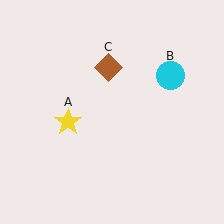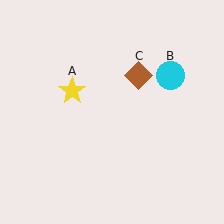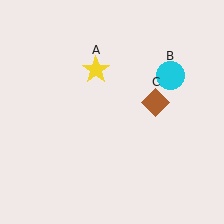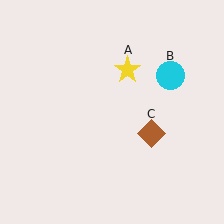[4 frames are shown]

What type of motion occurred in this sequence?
The yellow star (object A), brown diamond (object C) rotated clockwise around the center of the scene.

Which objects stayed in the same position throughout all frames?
Cyan circle (object B) remained stationary.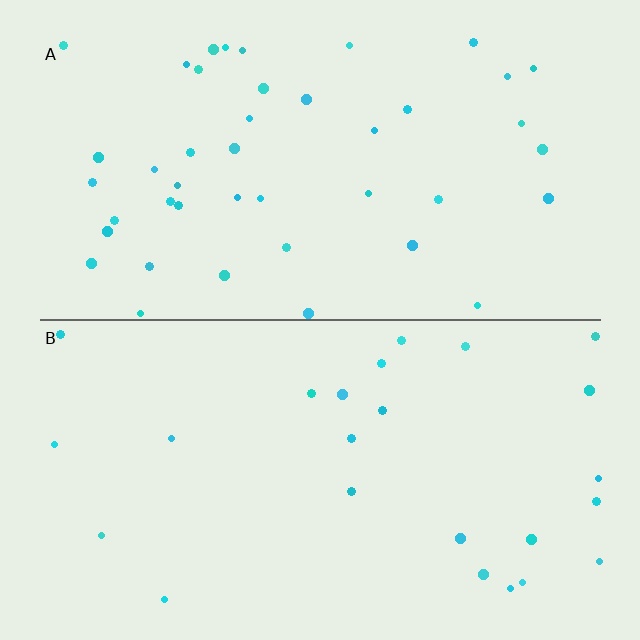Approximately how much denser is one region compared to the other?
Approximately 1.7× — region A over region B.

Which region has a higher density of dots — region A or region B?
A (the top).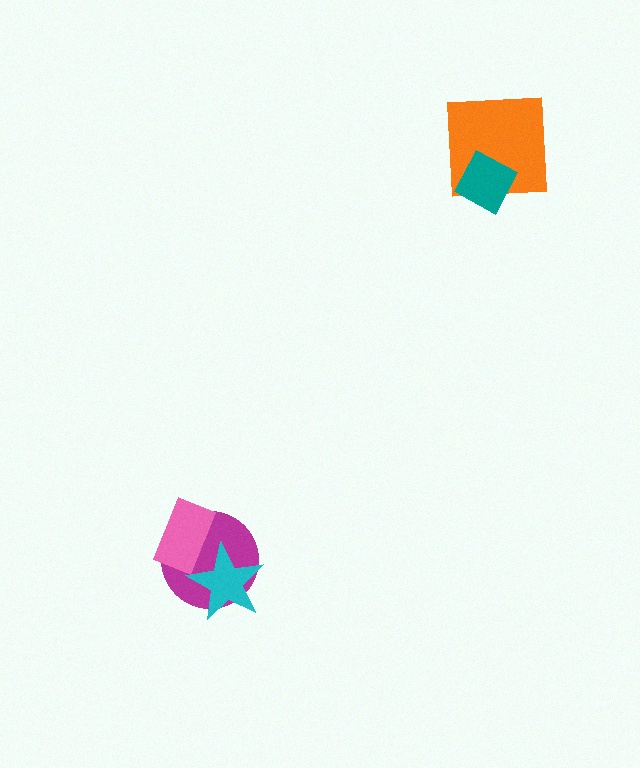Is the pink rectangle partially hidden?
Yes, it is partially covered by another shape.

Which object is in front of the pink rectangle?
The cyan star is in front of the pink rectangle.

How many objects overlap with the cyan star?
2 objects overlap with the cyan star.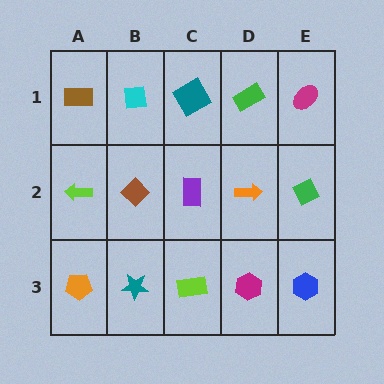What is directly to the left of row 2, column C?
A brown diamond.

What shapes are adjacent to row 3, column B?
A brown diamond (row 2, column B), an orange pentagon (row 3, column A), a lime rectangle (row 3, column C).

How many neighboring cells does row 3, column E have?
2.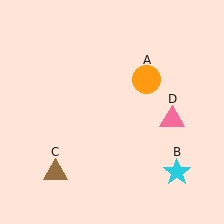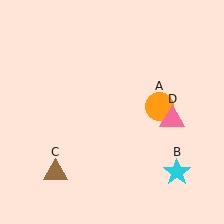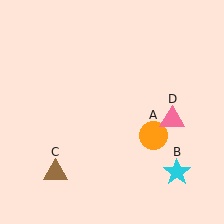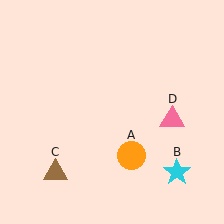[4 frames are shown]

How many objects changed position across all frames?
1 object changed position: orange circle (object A).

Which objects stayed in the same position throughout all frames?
Cyan star (object B) and brown triangle (object C) and pink triangle (object D) remained stationary.